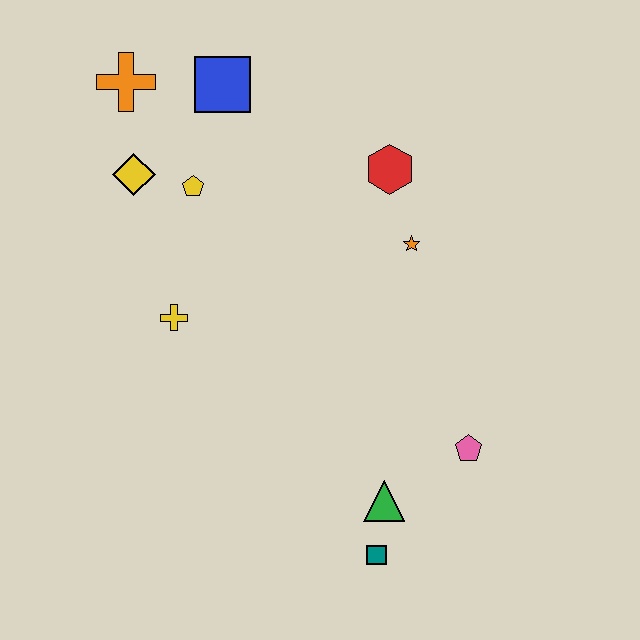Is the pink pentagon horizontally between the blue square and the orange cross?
No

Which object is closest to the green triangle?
The teal square is closest to the green triangle.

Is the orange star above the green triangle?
Yes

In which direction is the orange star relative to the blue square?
The orange star is to the right of the blue square.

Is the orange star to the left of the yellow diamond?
No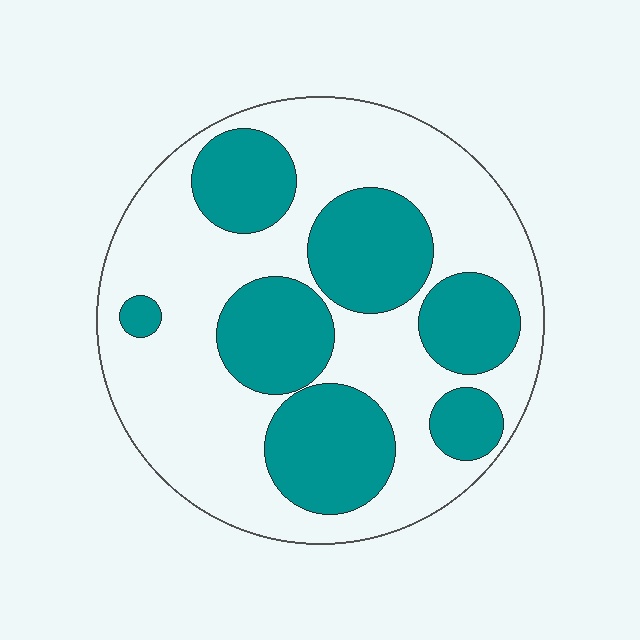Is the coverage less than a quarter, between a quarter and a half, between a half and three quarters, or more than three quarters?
Between a quarter and a half.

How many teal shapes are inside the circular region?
7.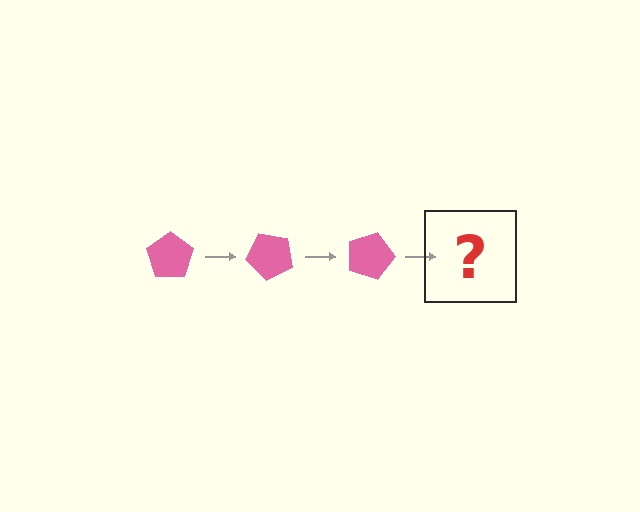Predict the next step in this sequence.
The next step is a pink pentagon rotated 135 degrees.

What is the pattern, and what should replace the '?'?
The pattern is that the pentagon rotates 45 degrees each step. The '?' should be a pink pentagon rotated 135 degrees.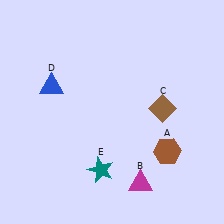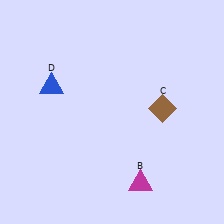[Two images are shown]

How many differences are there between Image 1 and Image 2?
There are 2 differences between the two images.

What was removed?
The teal star (E), the brown hexagon (A) were removed in Image 2.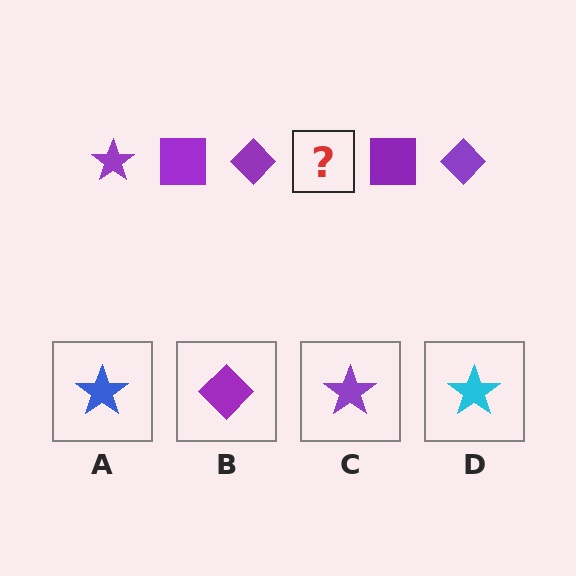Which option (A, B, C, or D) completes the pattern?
C.